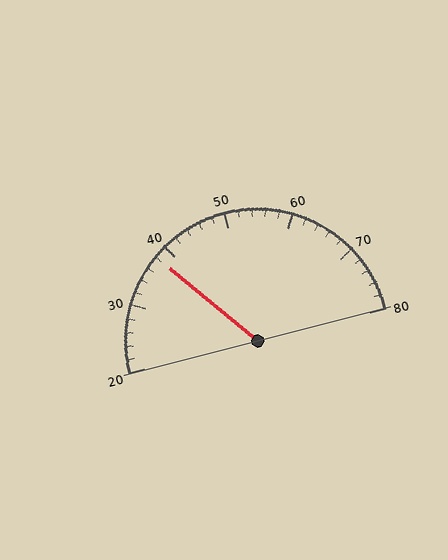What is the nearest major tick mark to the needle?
The nearest major tick mark is 40.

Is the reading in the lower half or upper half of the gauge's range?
The reading is in the lower half of the range (20 to 80).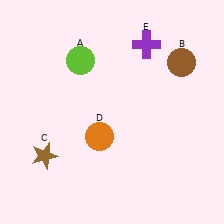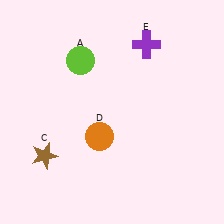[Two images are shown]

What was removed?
The brown circle (B) was removed in Image 2.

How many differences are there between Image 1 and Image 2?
There is 1 difference between the two images.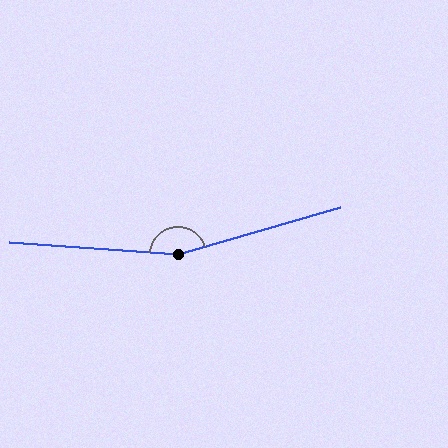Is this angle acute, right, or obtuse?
It is obtuse.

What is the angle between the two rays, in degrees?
Approximately 160 degrees.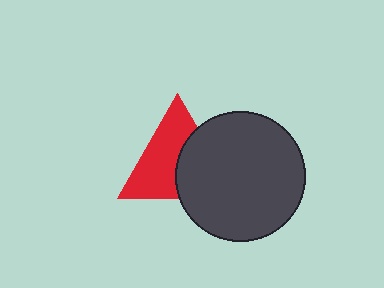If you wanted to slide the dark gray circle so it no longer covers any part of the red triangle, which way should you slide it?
Slide it right — that is the most direct way to separate the two shapes.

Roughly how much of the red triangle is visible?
About half of it is visible (roughly 58%).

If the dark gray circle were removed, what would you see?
You would see the complete red triangle.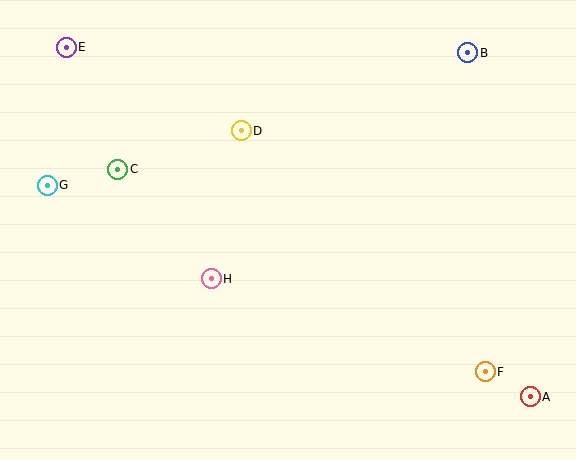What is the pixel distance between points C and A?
The distance between C and A is 471 pixels.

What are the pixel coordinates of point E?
Point E is at (66, 47).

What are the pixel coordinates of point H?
Point H is at (211, 279).